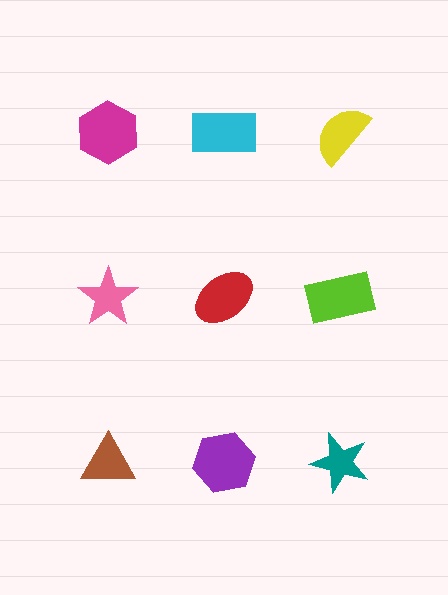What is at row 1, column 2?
A cyan rectangle.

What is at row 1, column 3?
A yellow semicircle.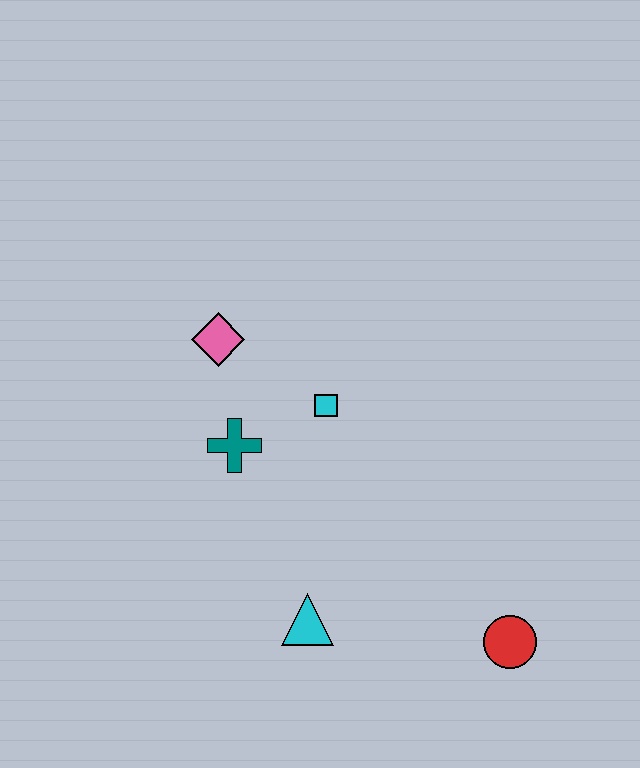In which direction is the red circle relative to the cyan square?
The red circle is below the cyan square.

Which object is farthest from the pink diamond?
The red circle is farthest from the pink diamond.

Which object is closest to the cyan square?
The teal cross is closest to the cyan square.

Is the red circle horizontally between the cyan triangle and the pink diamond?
No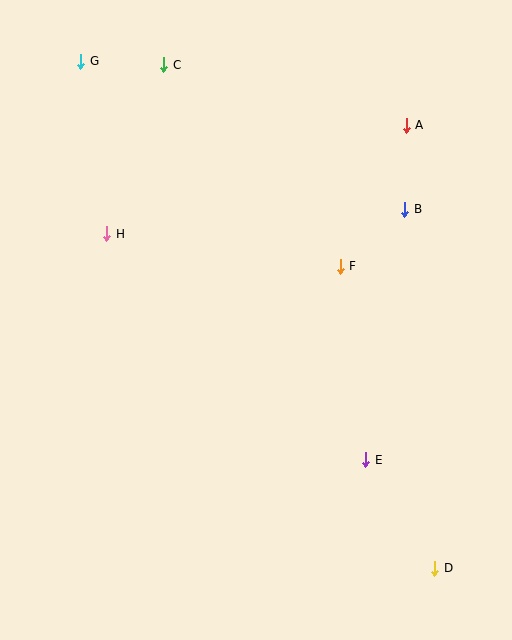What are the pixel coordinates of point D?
Point D is at (435, 568).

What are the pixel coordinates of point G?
Point G is at (81, 61).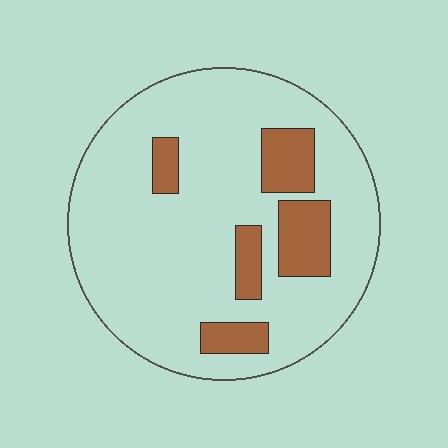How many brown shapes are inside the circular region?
5.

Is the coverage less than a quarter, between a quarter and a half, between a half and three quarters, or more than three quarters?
Less than a quarter.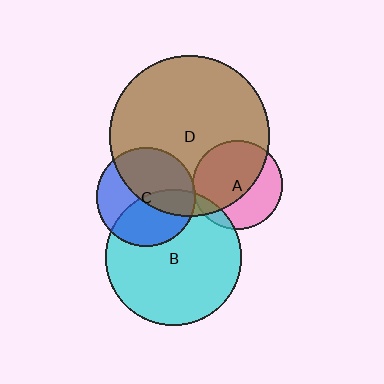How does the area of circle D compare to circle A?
Approximately 3.2 times.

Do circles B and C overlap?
Yes.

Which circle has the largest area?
Circle D (brown).